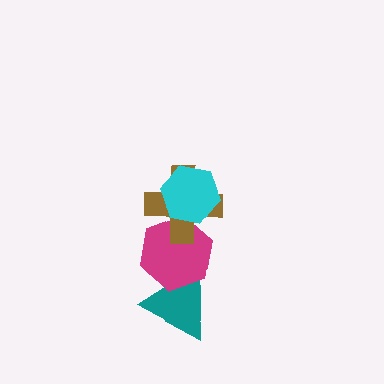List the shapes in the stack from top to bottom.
From top to bottom: the cyan hexagon, the brown cross, the magenta hexagon, the teal triangle.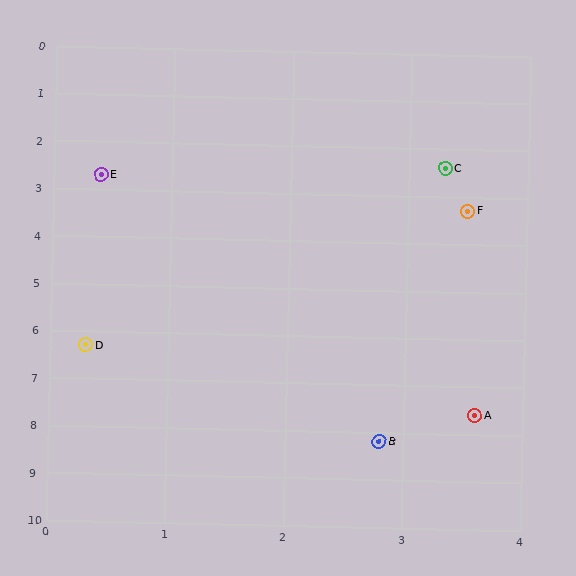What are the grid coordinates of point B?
Point B is at approximately (2.8, 8.2).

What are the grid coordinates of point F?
Point F is at approximately (3.5, 3.3).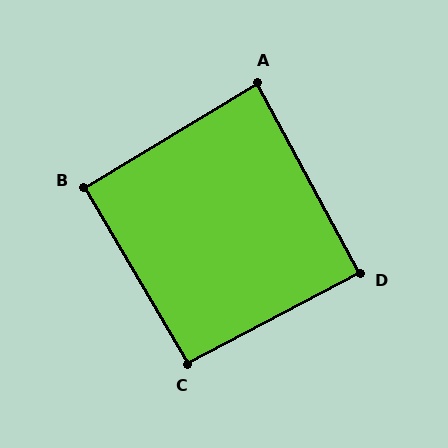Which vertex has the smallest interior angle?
A, at approximately 87 degrees.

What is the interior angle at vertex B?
Approximately 91 degrees (approximately right).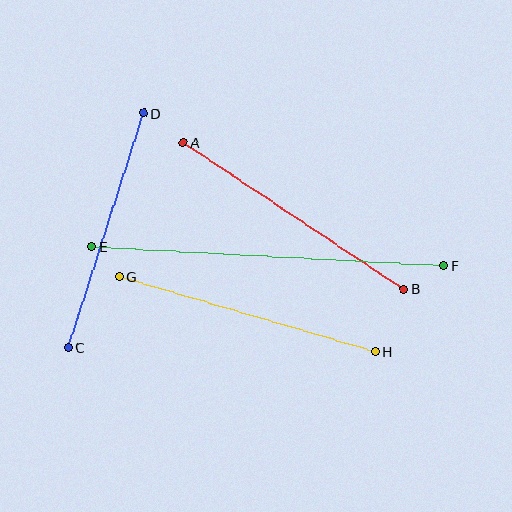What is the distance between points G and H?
The distance is approximately 266 pixels.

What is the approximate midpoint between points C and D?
The midpoint is at approximately (106, 230) pixels.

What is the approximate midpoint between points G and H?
The midpoint is at approximately (247, 314) pixels.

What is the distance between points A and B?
The distance is approximately 265 pixels.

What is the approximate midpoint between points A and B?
The midpoint is at approximately (294, 216) pixels.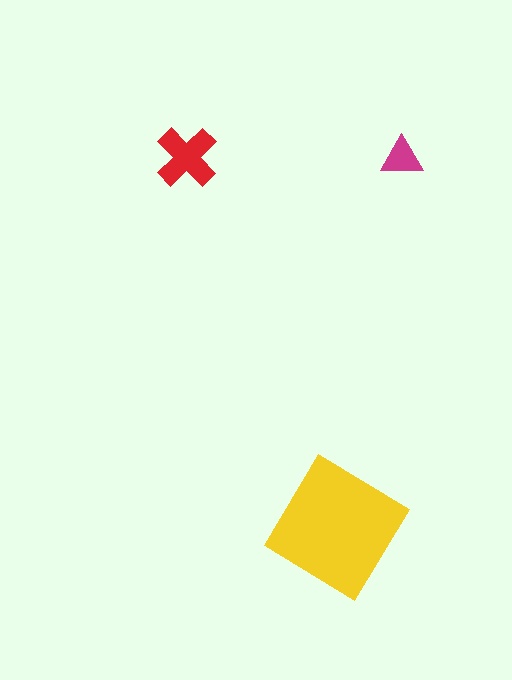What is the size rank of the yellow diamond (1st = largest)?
1st.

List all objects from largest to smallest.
The yellow diamond, the red cross, the magenta triangle.